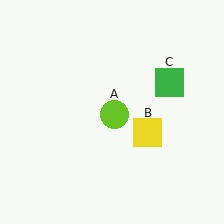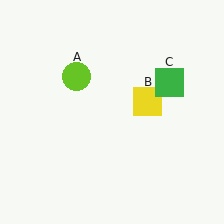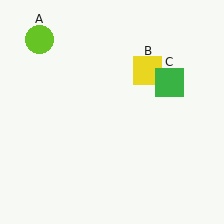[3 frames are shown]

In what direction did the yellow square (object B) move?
The yellow square (object B) moved up.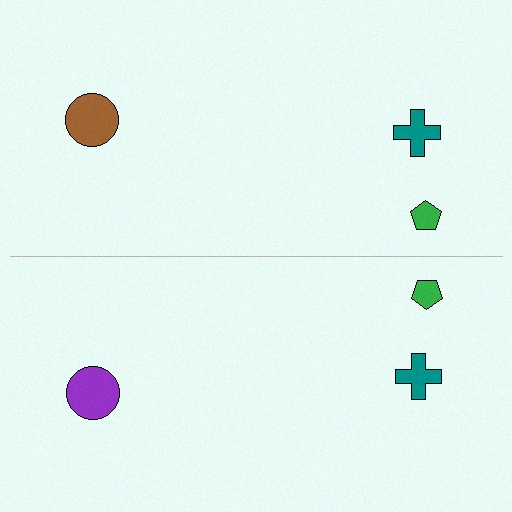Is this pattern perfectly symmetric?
No, the pattern is not perfectly symmetric. The purple circle on the bottom side breaks the symmetry — its mirror counterpart is brown.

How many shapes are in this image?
There are 6 shapes in this image.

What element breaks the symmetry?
The purple circle on the bottom side breaks the symmetry — its mirror counterpart is brown.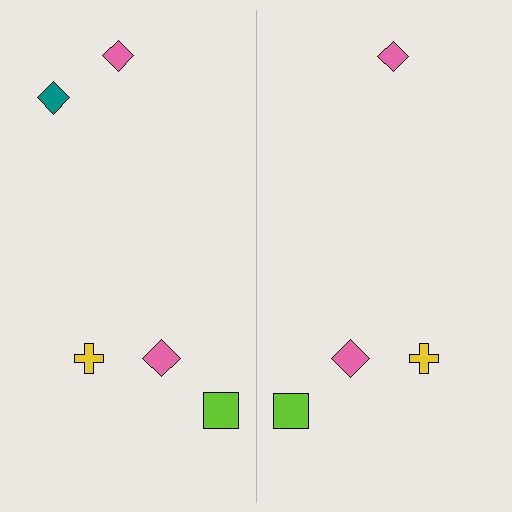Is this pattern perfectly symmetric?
No, the pattern is not perfectly symmetric. A teal diamond is missing from the right side.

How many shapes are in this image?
There are 9 shapes in this image.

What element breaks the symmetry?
A teal diamond is missing from the right side.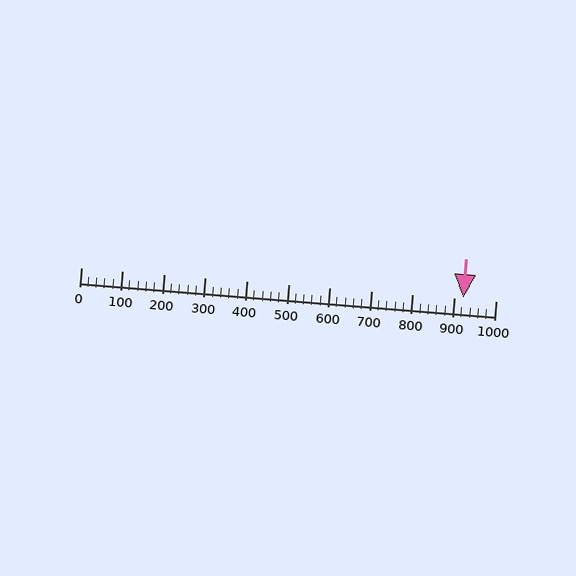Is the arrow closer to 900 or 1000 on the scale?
The arrow is closer to 900.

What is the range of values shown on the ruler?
The ruler shows values from 0 to 1000.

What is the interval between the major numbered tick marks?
The major tick marks are spaced 100 units apart.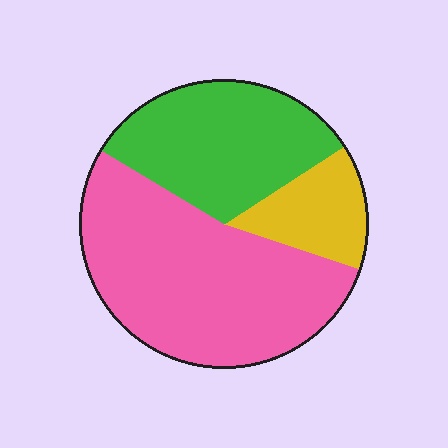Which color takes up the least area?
Yellow, at roughly 15%.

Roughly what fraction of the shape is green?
Green covers 32% of the shape.